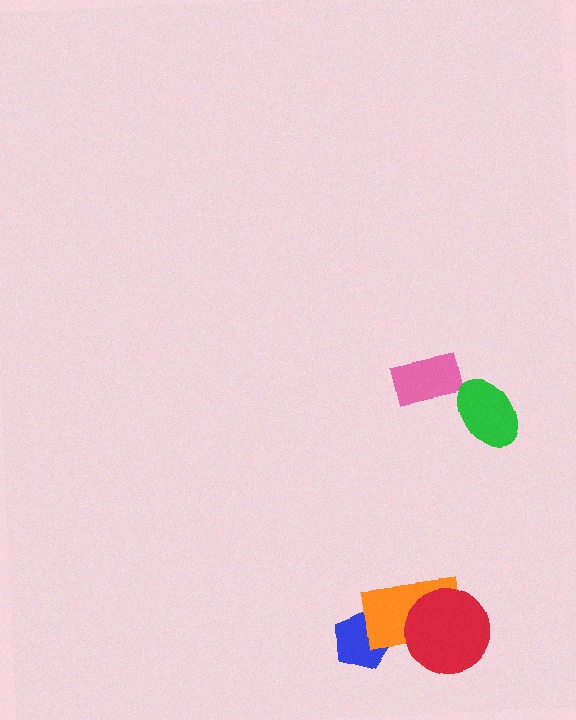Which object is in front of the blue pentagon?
The orange rectangle is in front of the blue pentagon.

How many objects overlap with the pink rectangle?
0 objects overlap with the pink rectangle.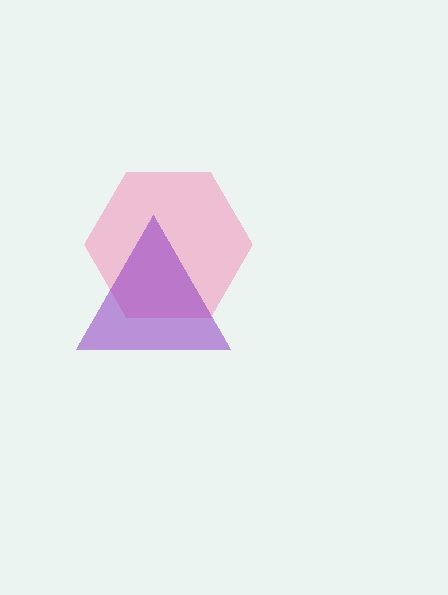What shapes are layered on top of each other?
The layered shapes are: a pink hexagon, a purple triangle.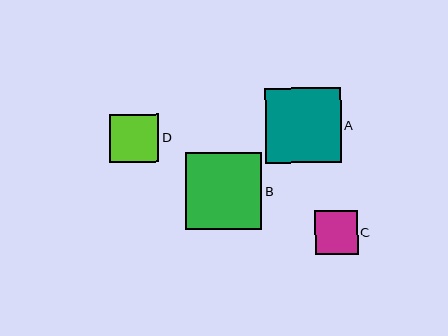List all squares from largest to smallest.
From largest to smallest: B, A, D, C.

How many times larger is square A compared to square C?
Square A is approximately 1.7 times the size of square C.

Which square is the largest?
Square B is the largest with a size of approximately 77 pixels.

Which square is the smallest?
Square C is the smallest with a size of approximately 43 pixels.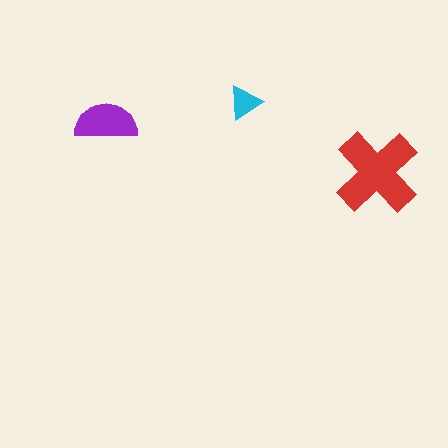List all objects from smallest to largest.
The cyan triangle, the purple semicircle, the red cross.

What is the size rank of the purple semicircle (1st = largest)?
2nd.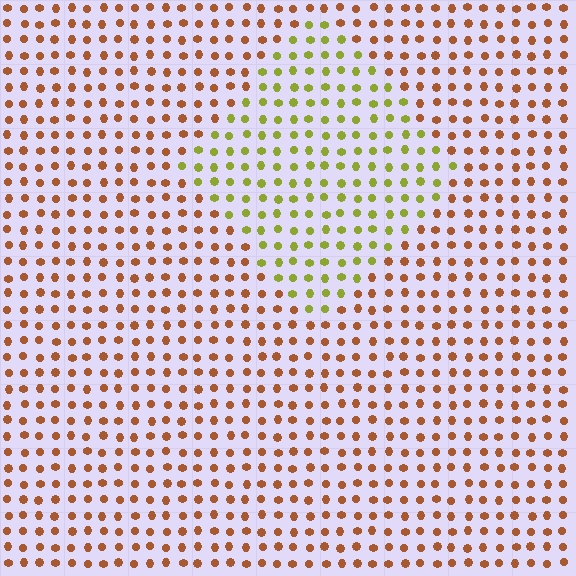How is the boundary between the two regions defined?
The boundary is defined purely by a slight shift in hue (about 53 degrees). Spacing, size, and orientation are identical on both sides.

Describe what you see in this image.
The image is filled with small brown elements in a uniform arrangement. A diamond-shaped region is visible where the elements are tinted to a slightly different hue, forming a subtle color boundary.